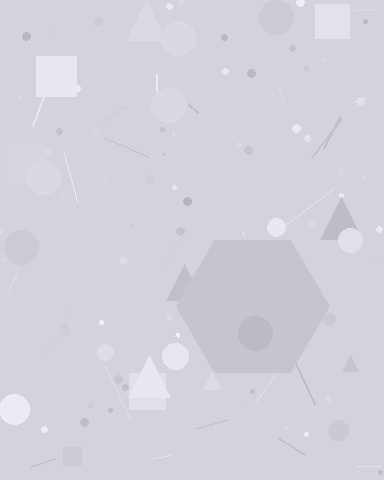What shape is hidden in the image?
A hexagon is hidden in the image.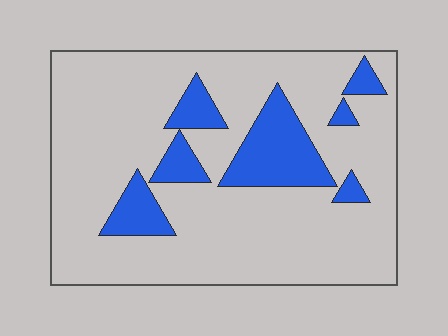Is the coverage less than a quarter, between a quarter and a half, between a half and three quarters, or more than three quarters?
Less than a quarter.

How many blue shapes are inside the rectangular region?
7.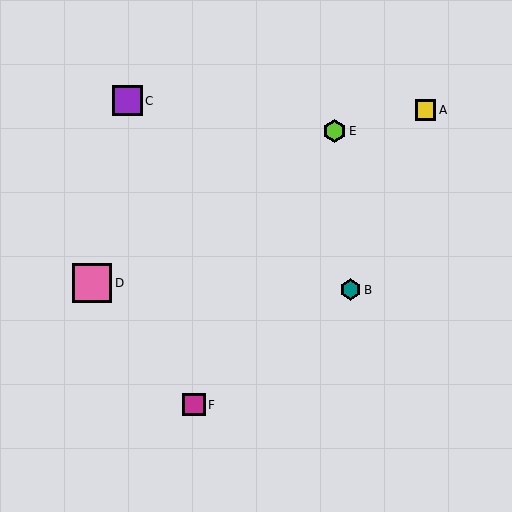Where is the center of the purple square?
The center of the purple square is at (127, 101).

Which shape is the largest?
The pink square (labeled D) is the largest.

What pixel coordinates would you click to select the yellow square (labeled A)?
Click at (425, 110) to select the yellow square A.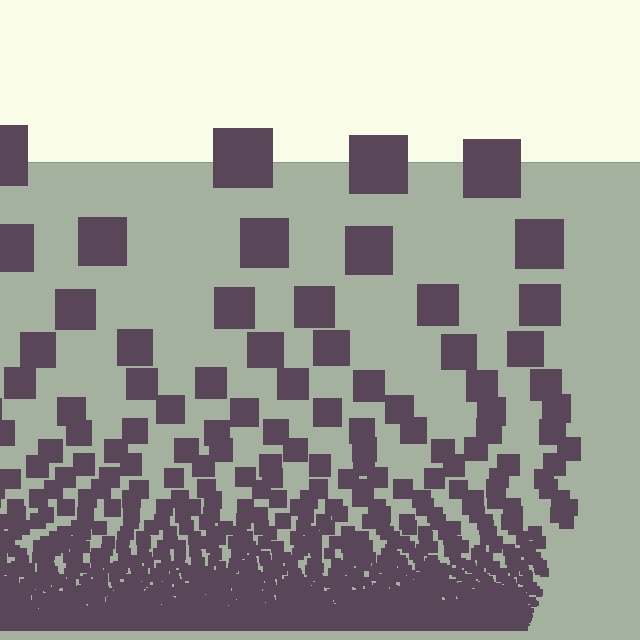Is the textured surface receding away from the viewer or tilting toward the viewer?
The surface appears to tilt toward the viewer. Texture elements get larger and sparser toward the top.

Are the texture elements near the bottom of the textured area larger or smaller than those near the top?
Smaller. The gradient is inverted — elements near the bottom are smaller and denser.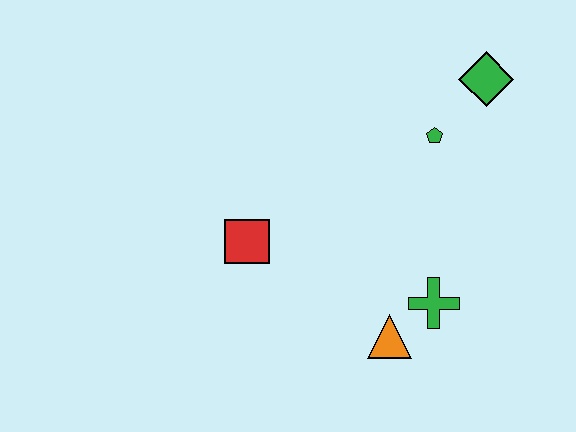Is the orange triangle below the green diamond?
Yes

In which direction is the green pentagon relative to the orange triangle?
The green pentagon is above the orange triangle.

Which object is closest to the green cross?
The orange triangle is closest to the green cross.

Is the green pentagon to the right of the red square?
Yes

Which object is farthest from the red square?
The green diamond is farthest from the red square.